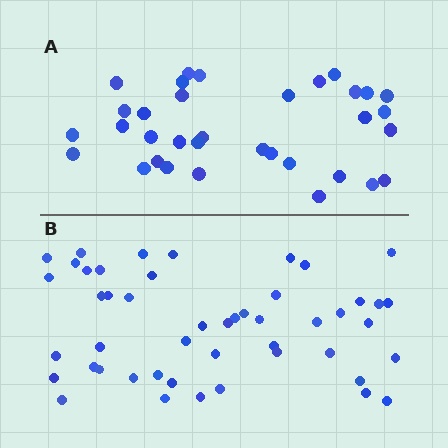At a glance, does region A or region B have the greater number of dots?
Region B (the bottom region) has more dots.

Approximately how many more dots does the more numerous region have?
Region B has approximately 15 more dots than region A.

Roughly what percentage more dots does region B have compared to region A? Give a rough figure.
About 40% more.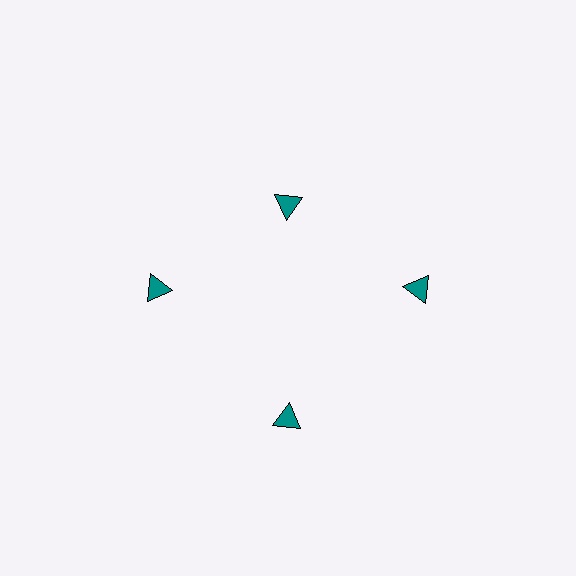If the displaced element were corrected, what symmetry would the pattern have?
It would have 4-fold rotational symmetry — the pattern would map onto itself every 90 degrees.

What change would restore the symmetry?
The symmetry would be restored by moving it outward, back onto the ring so that all 4 triangles sit at equal angles and equal distance from the center.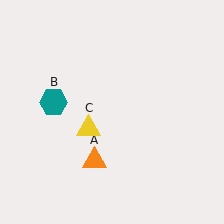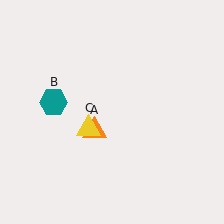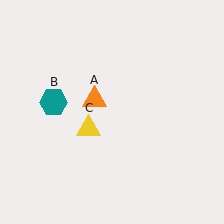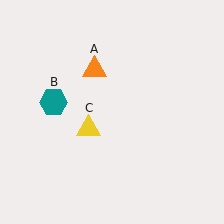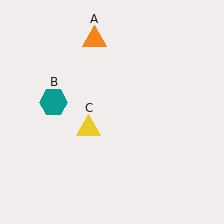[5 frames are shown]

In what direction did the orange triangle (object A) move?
The orange triangle (object A) moved up.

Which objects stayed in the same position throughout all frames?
Teal hexagon (object B) and yellow triangle (object C) remained stationary.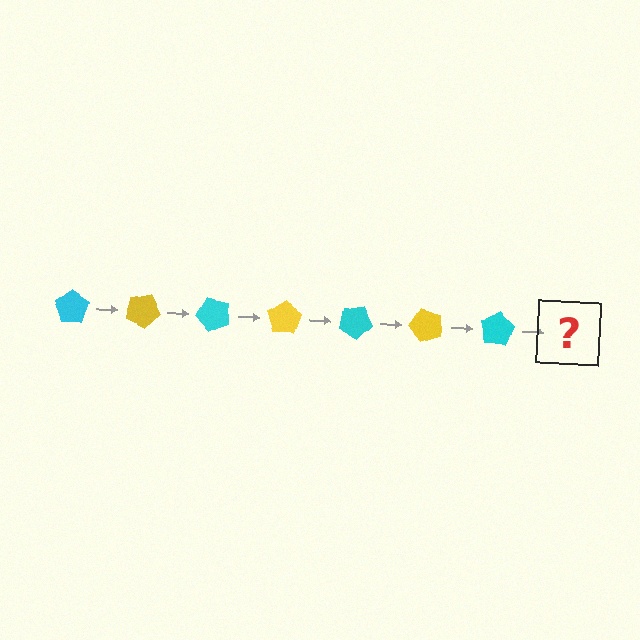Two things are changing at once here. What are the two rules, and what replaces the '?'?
The two rules are that it rotates 25 degrees each step and the color cycles through cyan and yellow. The '?' should be a yellow pentagon, rotated 175 degrees from the start.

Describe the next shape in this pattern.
It should be a yellow pentagon, rotated 175 degrees from the start.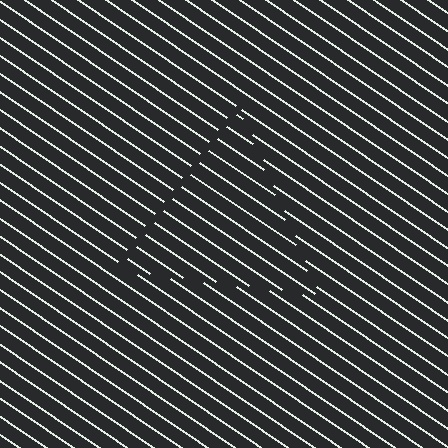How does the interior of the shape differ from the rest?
The interior of the shape contains the same grating, shifted by half a period — the contour is defined by the phase discontinuity where line-ends from the inner and outer gratings abut.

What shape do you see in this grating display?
An illusory triangle. The interior of the shape contains the same grating, shifted by half a period — the contour is defined by the phase discontinuity where line-ends from the inner and outer gratings abut.